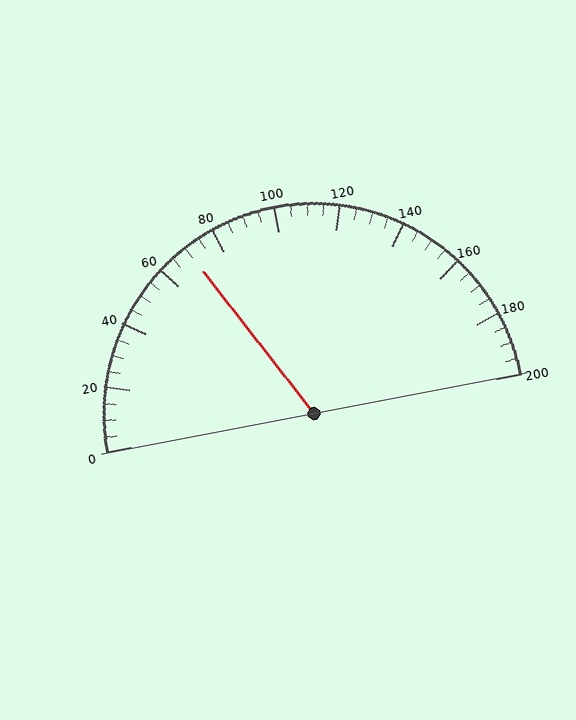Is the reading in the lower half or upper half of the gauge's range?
The reading is in the lower half of the range (0 to 200).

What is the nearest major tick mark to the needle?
The nearest major tick mark is 80.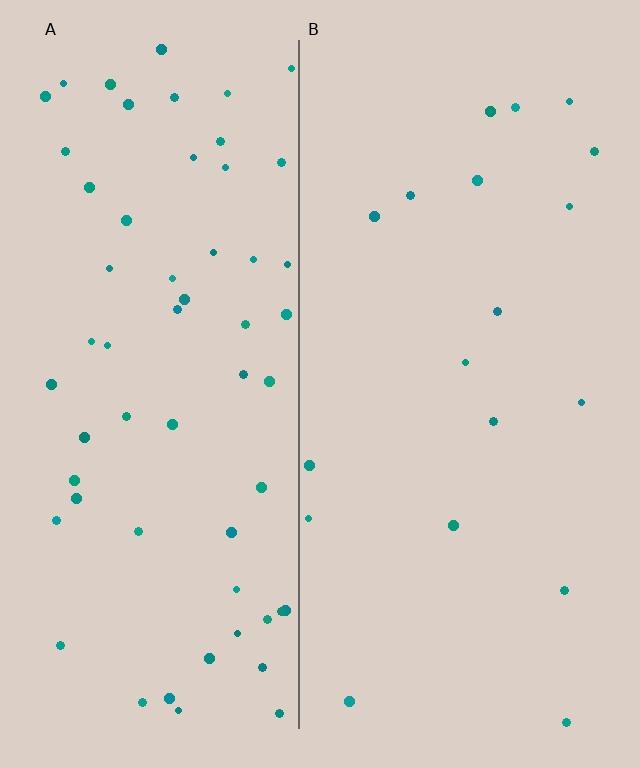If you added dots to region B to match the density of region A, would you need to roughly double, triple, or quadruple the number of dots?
Approximately triple.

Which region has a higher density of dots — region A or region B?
A (the left).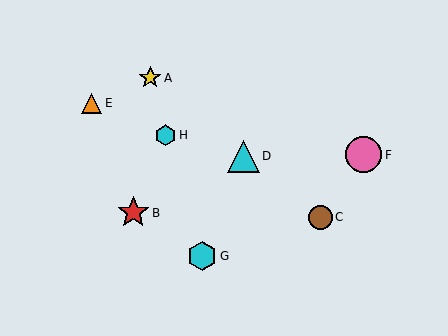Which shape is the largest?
The pink circle (labeled F) is the largest.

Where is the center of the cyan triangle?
The center of the cyan triangle is at (243, 156).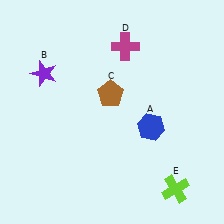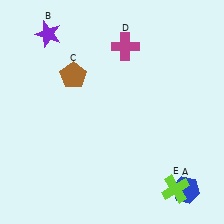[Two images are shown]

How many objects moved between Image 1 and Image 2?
3 objects moved between the two images.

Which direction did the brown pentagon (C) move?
The brown pentagon (C) moved left.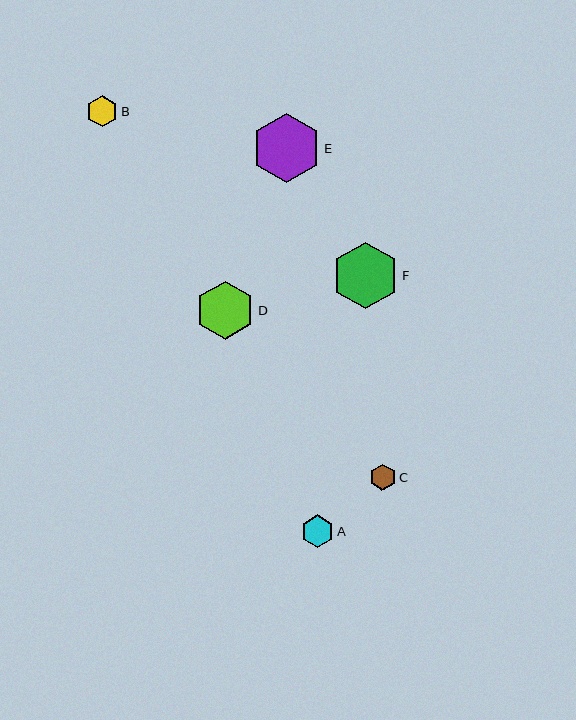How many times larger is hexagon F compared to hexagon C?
Hexagon F is approximately 2.5 times the size of hexagon C.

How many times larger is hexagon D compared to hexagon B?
Hexagon D is approximately 1.9 times the size of hexagon B.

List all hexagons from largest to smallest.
From largest to smallest: E, F, D, A, B, C.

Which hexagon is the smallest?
Hexagon C is the smallest with a size of approximately 26 pixels.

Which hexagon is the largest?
Hexagon E is the largest with a size of approximately 70 pixels.